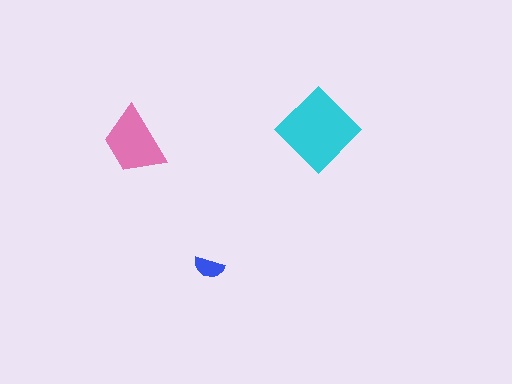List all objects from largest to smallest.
The cyan diamond, the pink trapezoid, the blue semicircle.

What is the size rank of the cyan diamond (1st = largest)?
1st.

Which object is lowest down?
The blue semicircle is bottommost.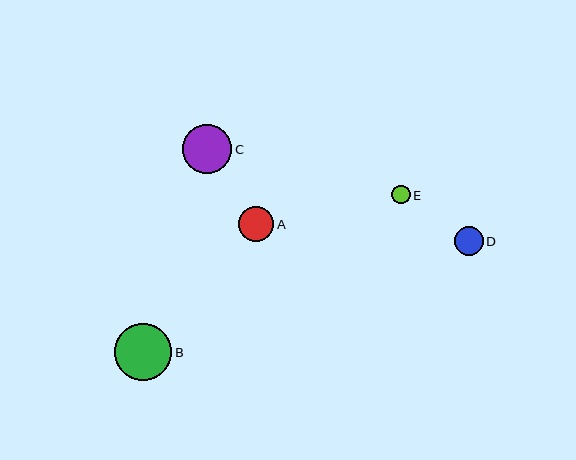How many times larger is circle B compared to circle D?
Circle B is approximately 2.0 times the size of circle D.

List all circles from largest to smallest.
From largest to smallest: B, C, A, D, E.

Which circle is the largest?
Circle B is the largest with a size of approximately 57 pixels.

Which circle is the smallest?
Circle E is the smallest with a size of approximately 19 pixels.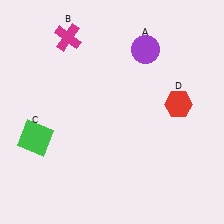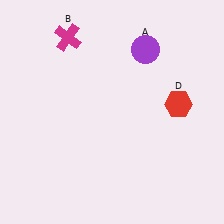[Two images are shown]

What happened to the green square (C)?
The green square (C) was removed in Image 2. It was in the bottom-left area of Image 1.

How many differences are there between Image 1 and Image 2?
There is 1 difference between the two images.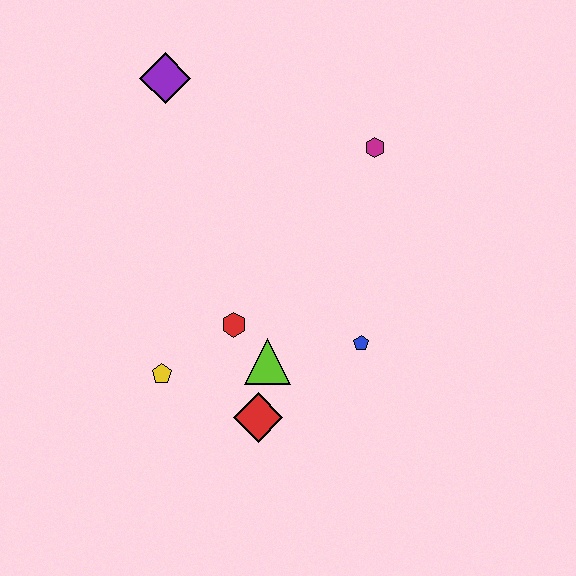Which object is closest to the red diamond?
The lime triangle is closest to the red diamond.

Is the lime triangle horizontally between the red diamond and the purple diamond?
No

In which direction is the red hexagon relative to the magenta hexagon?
The red hexagon is below the magenta hexagon.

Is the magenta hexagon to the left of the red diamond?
No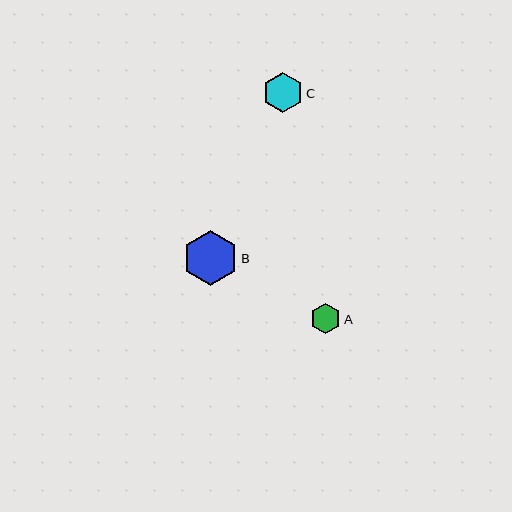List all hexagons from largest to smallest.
From largest to smallest: B, C, A.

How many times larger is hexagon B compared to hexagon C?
Hexagon B is approximately 1.4 times the size of hexagon C.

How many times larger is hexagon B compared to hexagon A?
Hexagon B is approximately 1.8 times the size of hexagon A.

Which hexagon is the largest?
Hexagon B is the largest with a size of approximately 55 pixels.